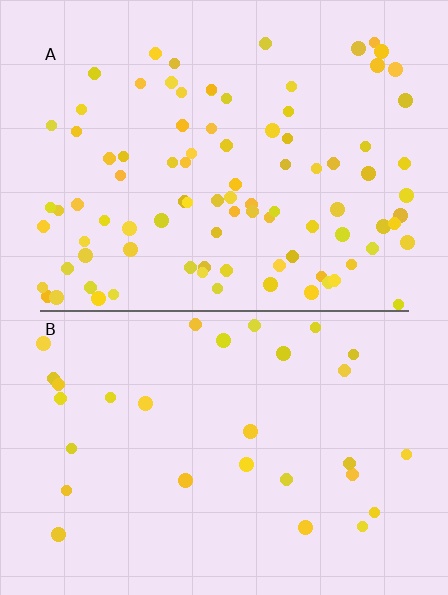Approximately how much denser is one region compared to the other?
Approximately 3.1× — region A over region B.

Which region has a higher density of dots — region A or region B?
A (the top).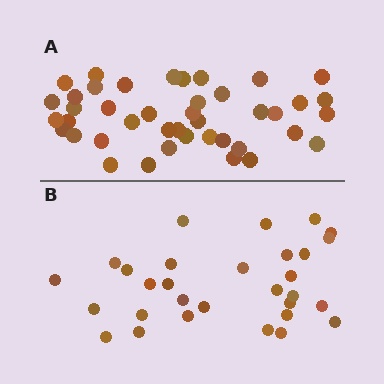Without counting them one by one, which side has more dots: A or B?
Region A (the top region) has more dots.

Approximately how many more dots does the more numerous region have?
Region A has roughly 12 or so more dots than region B.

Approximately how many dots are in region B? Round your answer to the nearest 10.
About 30 dots.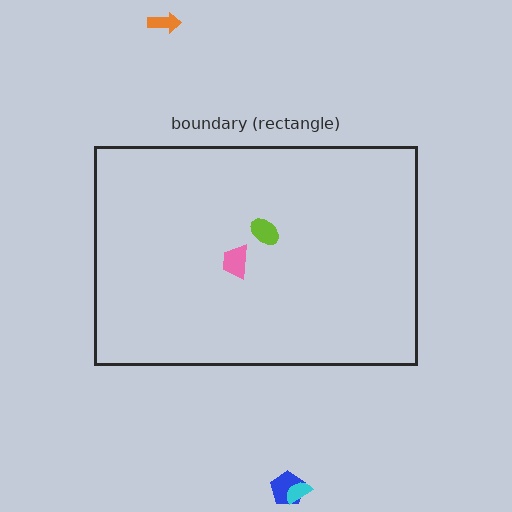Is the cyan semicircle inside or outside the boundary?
Outside.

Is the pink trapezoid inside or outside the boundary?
Inside.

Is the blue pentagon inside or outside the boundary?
Outside.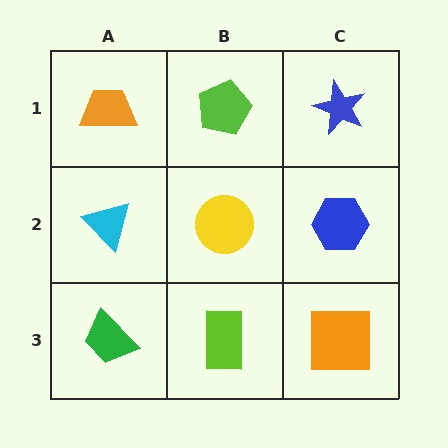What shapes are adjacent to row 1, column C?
A blue hexagon (row 2, column C), a lime pentagon (row 1, column B).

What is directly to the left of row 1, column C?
A lime pentagon.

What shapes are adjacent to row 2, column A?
An orange trapezoid (row 1, column A), a green trapezoid (row 3, column A), a yellow circle (row 2, column B).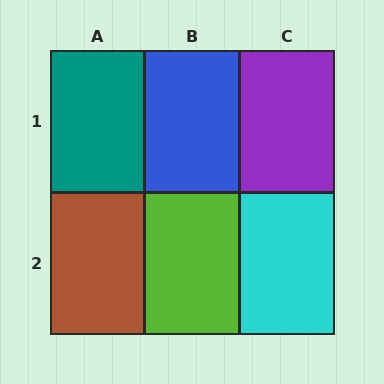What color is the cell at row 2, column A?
Brown.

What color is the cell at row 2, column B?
Lime.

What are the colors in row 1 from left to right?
Teal, blue, purple.